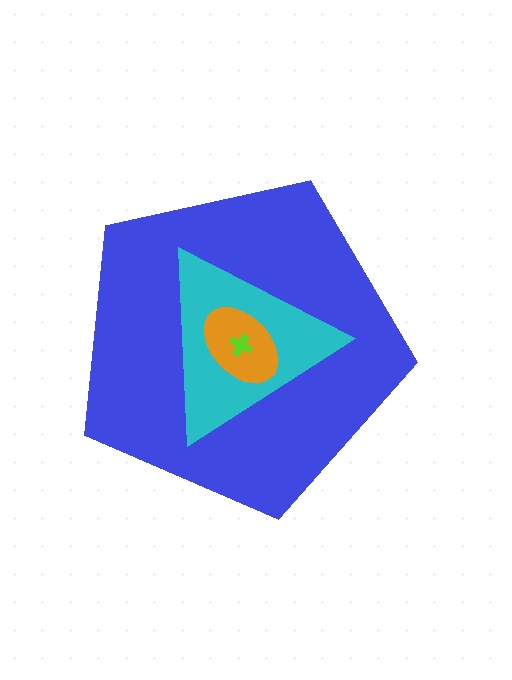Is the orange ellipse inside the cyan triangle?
Yes.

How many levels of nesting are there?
4.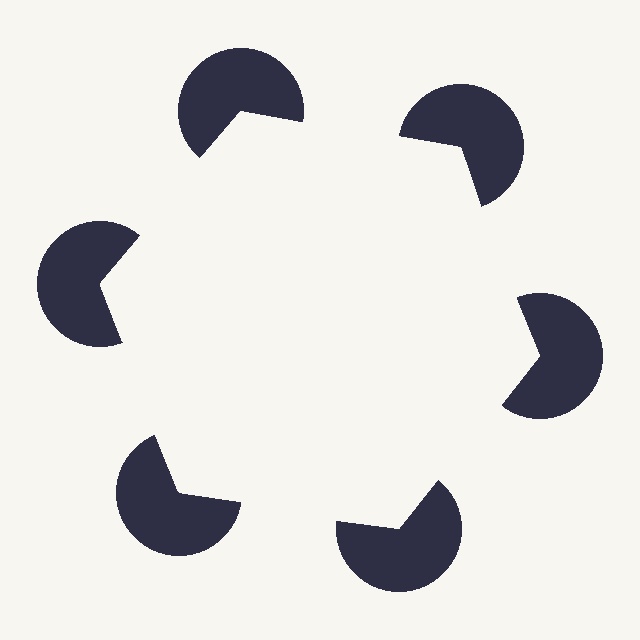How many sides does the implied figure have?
6 sides.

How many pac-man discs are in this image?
There are 6 — one at each vertex of the illusory hexagon.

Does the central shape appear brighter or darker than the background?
It typically appears slightly brighter than the background, even though no actual brightness change is drawn.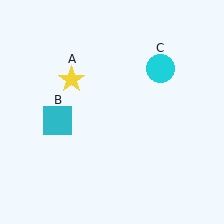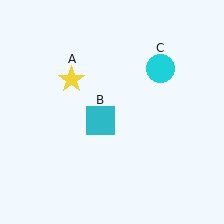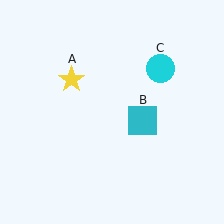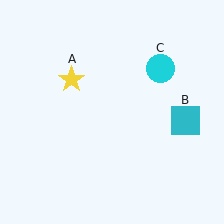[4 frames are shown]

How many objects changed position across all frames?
1 object changed position: cyan square (object B).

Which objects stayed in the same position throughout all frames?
Yellow star (object A) and cyan circle (object C) remained stationary.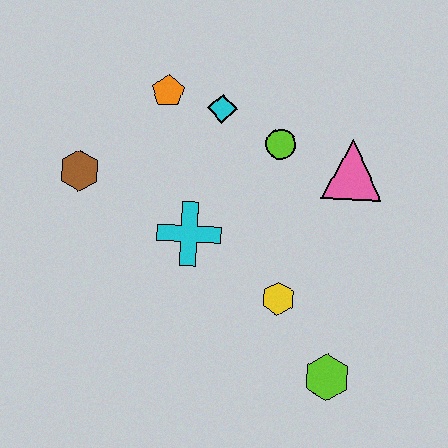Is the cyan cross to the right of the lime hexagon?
No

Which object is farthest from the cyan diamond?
The lime hexagon is farthest from the cyan diamond.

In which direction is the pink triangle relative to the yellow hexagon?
The pink triangle is above the yellow hexagon.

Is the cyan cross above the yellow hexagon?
Yes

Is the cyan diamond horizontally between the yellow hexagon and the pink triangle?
No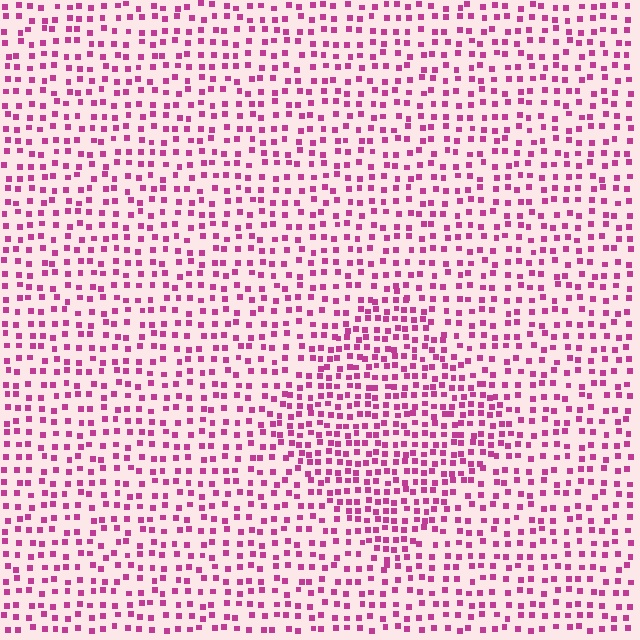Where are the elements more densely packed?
The elements are more densely packed inside the diamond boundary.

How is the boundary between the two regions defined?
The boundary is defined by a change in element density (approximately 1.6x ratio). All elements are the same color, size, and shape.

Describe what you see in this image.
The image contains small magenta elements arranged at two different densities. A diamond-shaped region is visible where the elements are more densely packed than the surrounding area.